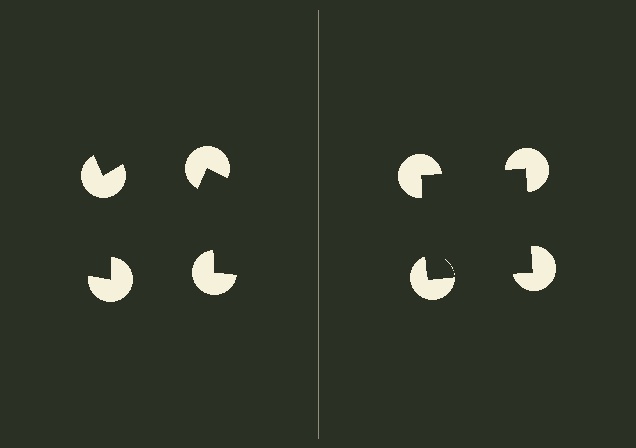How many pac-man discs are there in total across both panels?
8 — 4 on each side.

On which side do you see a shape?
An illusory square appears on the right side. On the left side the wedge cuts are rotated, so no coherent shape forms.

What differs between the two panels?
The pac-man discs are positioned identically on both sides; only the wedge orientations differ. On the right they align to a square; on the left they are misaligned.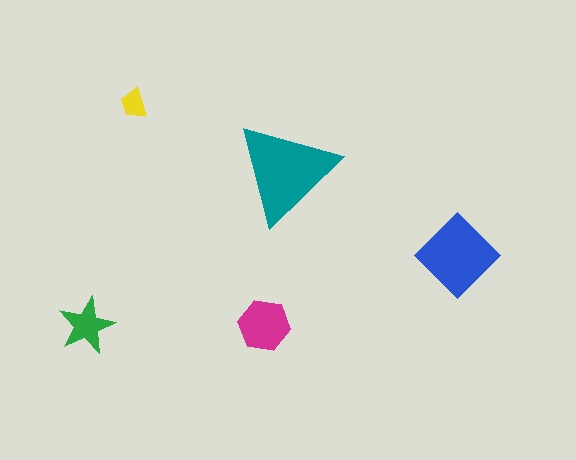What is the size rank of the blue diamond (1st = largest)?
2nd.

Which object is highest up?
The yellow trapezoid is topmost.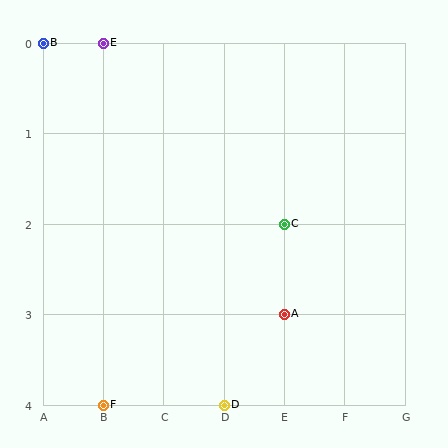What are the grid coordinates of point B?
Point B is at grid coordinates (A, 0).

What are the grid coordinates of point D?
Point D is at grid coordinates (D, 4).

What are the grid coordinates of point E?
Point E is at grid coordinates (B, 0).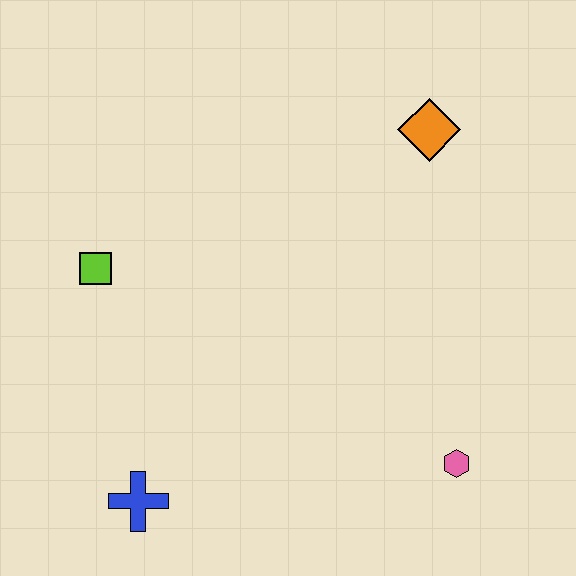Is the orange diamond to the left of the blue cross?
No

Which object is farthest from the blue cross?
The orange diamond is farthest from the blue cross.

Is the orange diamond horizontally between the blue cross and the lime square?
No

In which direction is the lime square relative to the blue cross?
The lime square is above the blue cross.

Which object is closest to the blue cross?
The lime square is closest to the blue cross.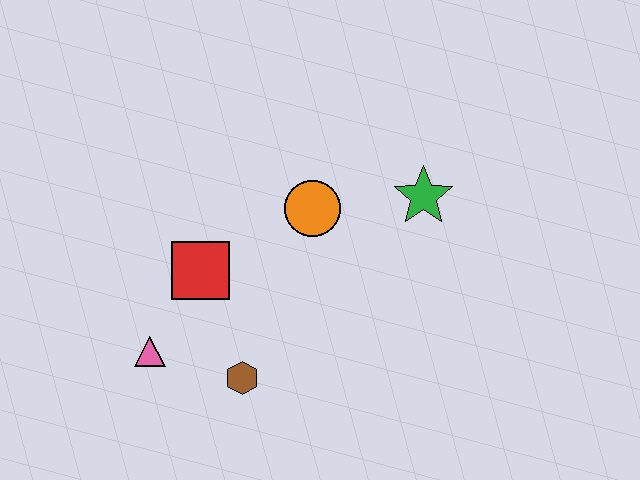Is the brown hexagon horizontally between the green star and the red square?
Yes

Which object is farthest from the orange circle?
The pink triangle is farthest from the orange circle.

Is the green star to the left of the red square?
No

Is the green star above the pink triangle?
Yes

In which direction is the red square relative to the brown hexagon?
The red square is above the brown hexagon.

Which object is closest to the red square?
The pink triangle is closest to the red square.